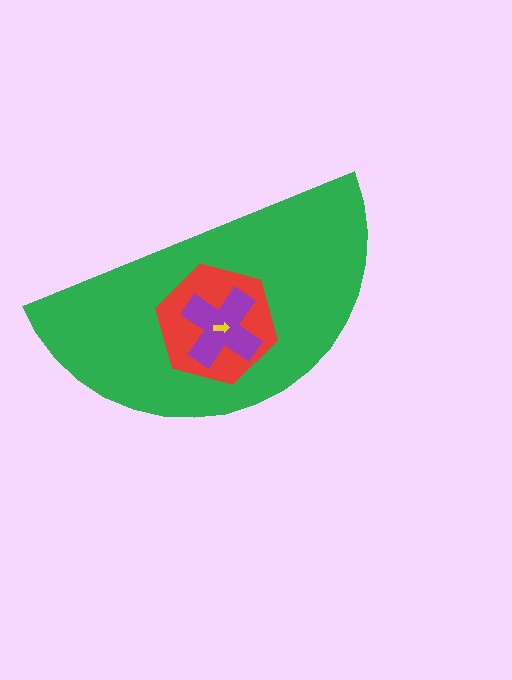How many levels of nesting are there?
4.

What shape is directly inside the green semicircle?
The red hexagon.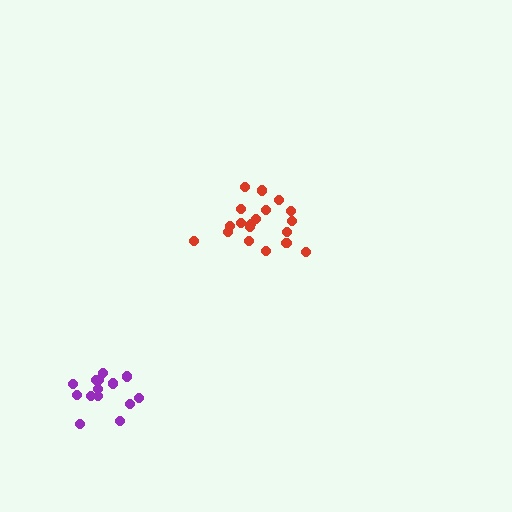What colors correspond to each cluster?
The clusters are colored: red, purple.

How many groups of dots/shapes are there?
There are 2 groups.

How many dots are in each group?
Group 1: 19 dots, Group 2: 14 dots (33 total).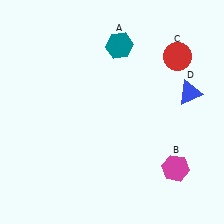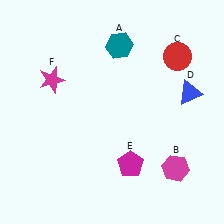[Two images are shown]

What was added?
A magenta pentagon (E), a magenta star (F) were added in Image 2.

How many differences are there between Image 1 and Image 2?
There are 2 differences between the two images.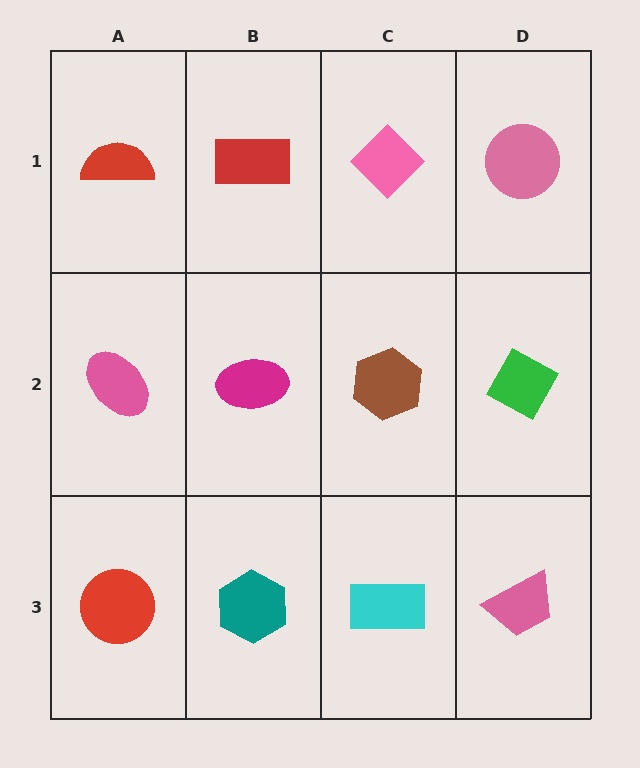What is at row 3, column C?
A cyan rectangle.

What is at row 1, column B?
A red rectangle.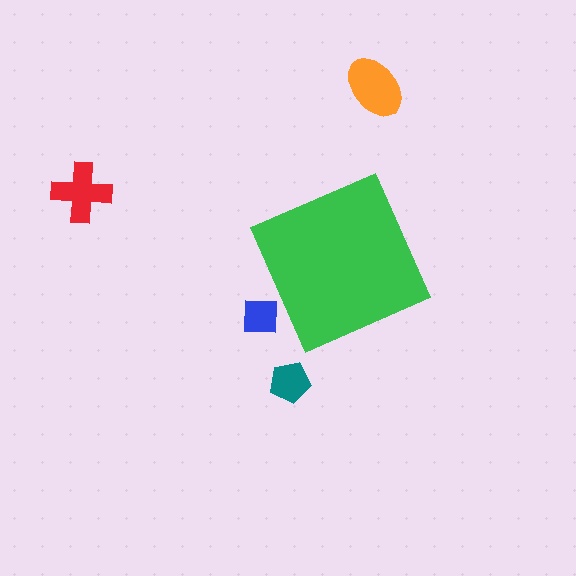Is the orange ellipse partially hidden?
No, the orange ellipse is fully visible.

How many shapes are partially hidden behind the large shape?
1 shape is partially hidden.